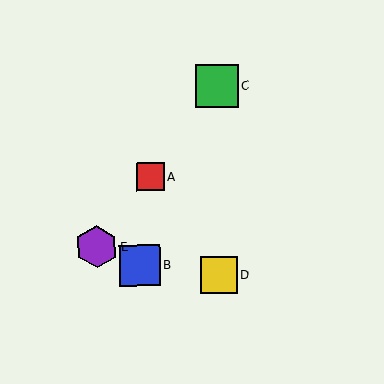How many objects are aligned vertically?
2 objects (C, D) are aligned vertically.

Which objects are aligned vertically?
Objects C, D are aligned vertically.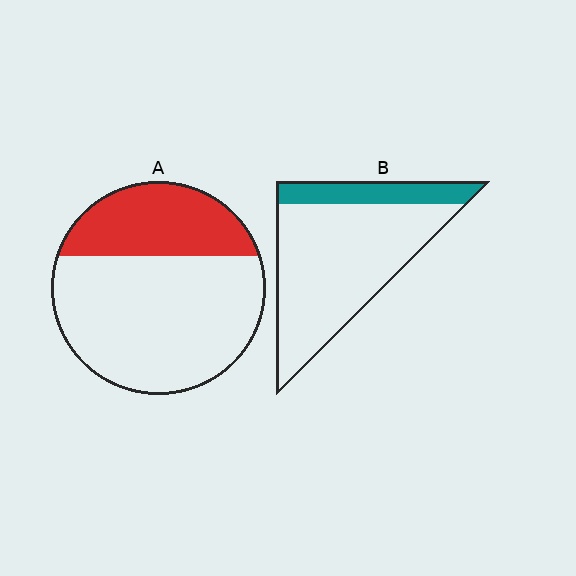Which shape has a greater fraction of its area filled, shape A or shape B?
Shape A.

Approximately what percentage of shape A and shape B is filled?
A is approximately 30% and B is approximately 20%.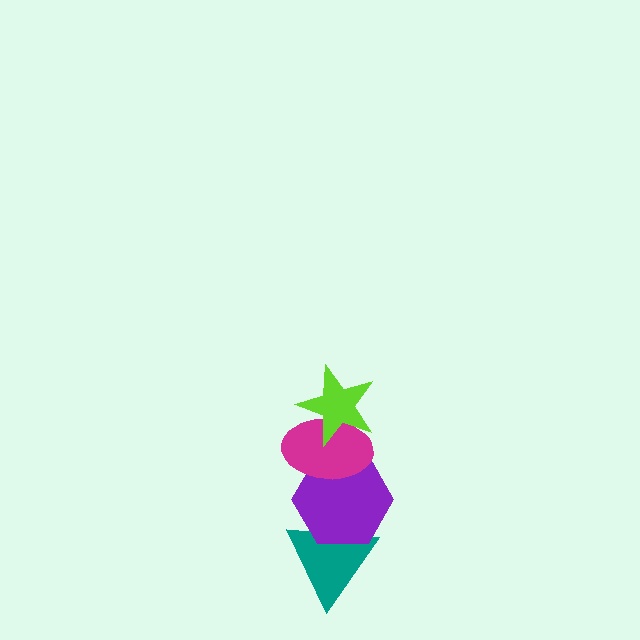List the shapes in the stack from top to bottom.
From top to bottom: the lime star, the magenta ellipse, the purple hexagon, the teal triangle.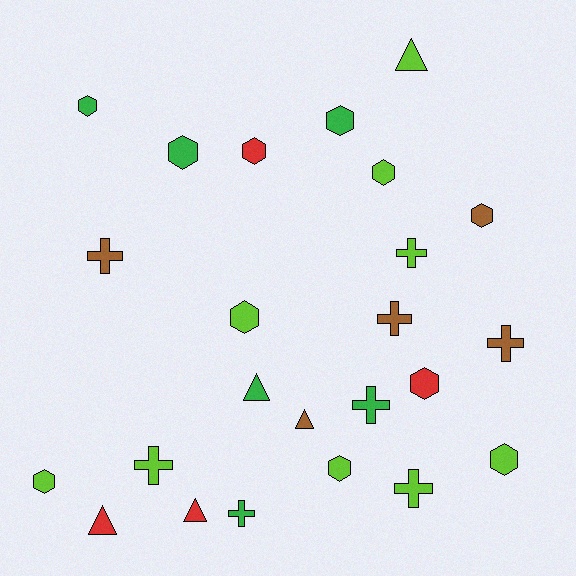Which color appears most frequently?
Lime, with 9 objects.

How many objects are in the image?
There are 24 objects.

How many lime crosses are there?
There are 3 lime crosses.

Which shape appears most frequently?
Hexagon, with 11 objects.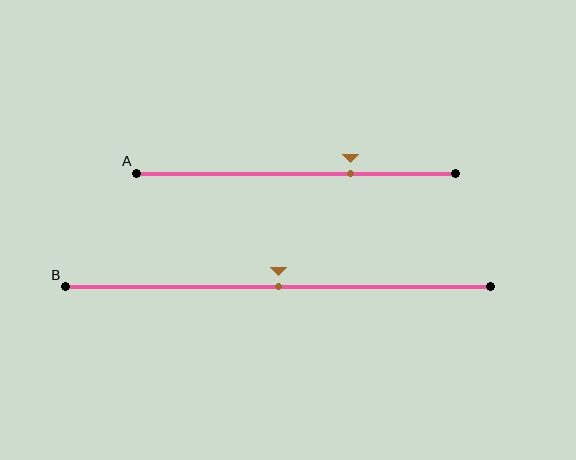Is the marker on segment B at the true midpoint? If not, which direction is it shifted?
Yes, the marker on segment B is at the true midpoint.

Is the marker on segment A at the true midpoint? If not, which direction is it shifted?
No, the marker on segment A is shifted to the right by about 17% of the segment length.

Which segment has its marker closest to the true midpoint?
Segment B has its marker closest to the true midpoint.